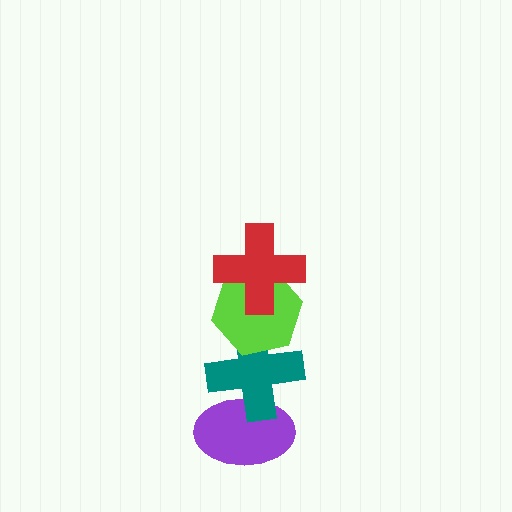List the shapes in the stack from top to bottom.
From top to bottom: the red cross, the lime hexagon, the teal cross, the purple ellipse.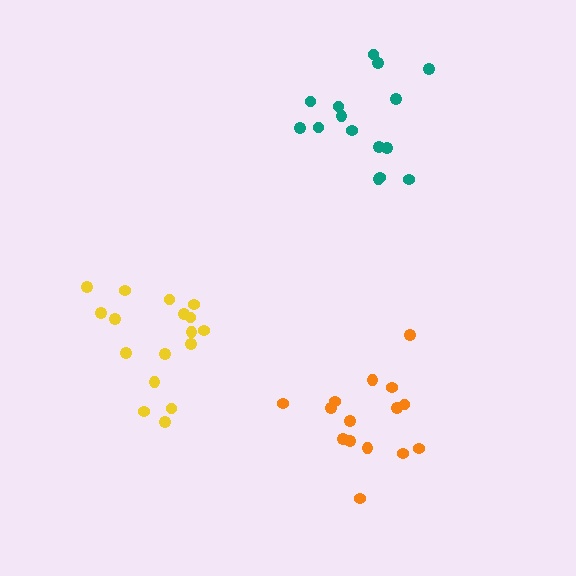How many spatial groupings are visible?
There are 3 spatial groupings.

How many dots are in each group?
Group 1: 15 dots, Group 2: 15 dots, Group 3: 17 dots (47 total).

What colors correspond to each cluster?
The clusters are colored: orange, teal, yellow.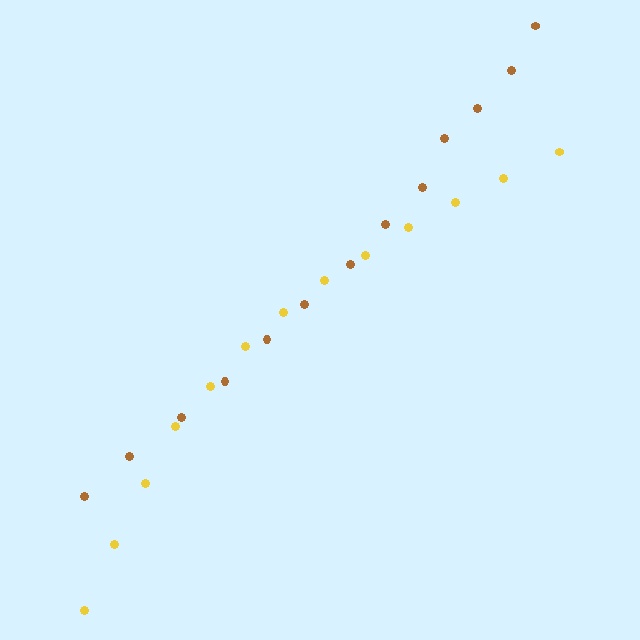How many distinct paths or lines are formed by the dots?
There are 2 distinct paths.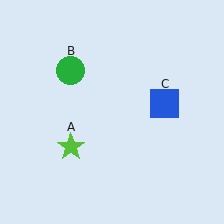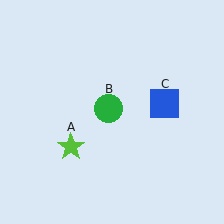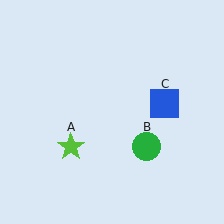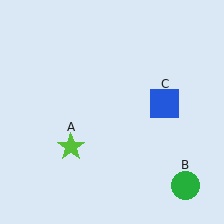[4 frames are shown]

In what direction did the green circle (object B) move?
The green circle (object B) moved down and to the right.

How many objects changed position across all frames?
1 object changed position: green circle (object B).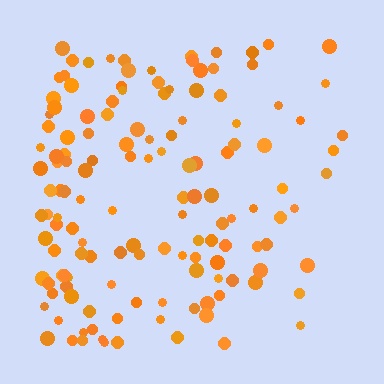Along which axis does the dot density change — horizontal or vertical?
Horizontal.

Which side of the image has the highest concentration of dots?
The left.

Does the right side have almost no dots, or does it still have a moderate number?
Still a moderate number, just noticeably fewer than the left.